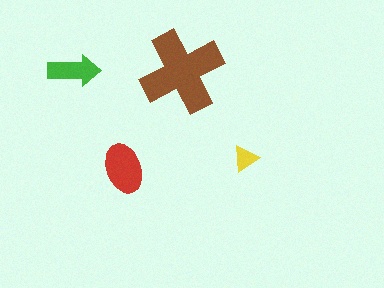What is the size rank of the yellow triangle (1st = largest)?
4th.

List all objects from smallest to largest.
The yellow triangle, the green arrow, the red ellipse, the brown cross.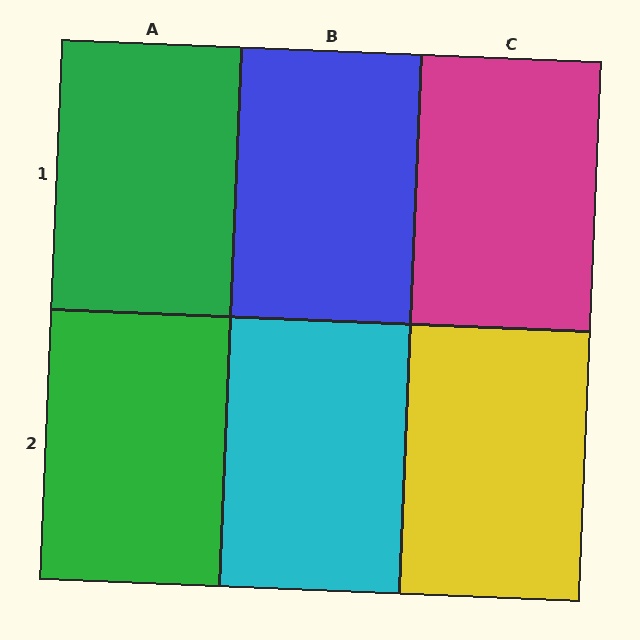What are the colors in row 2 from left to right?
Green, cyan, yellow.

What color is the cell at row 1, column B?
Blue.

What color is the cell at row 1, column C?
Magenta.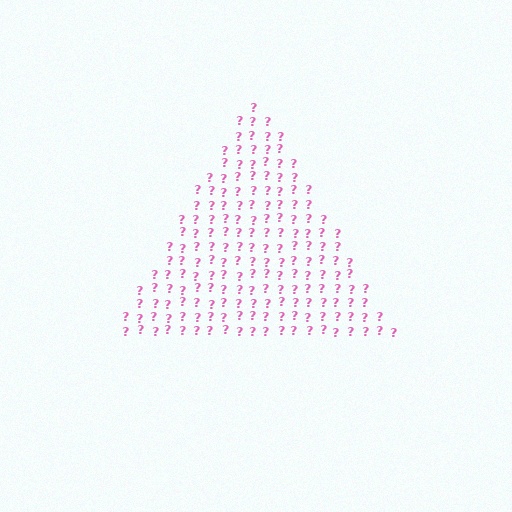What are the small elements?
The small elements are question marks.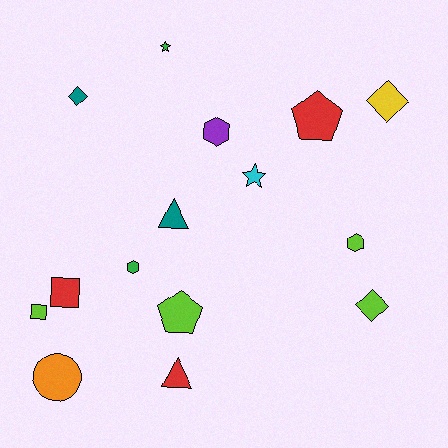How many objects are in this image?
There are 15 objects.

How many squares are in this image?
There are 2 squares.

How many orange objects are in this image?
There is 1 orange object.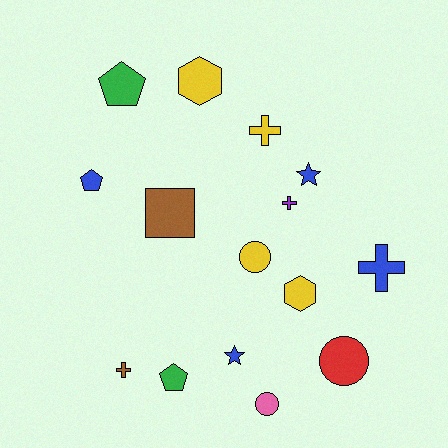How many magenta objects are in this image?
There are no magenta objects.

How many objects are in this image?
There are 15 objects.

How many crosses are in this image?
There are 4 crosses.